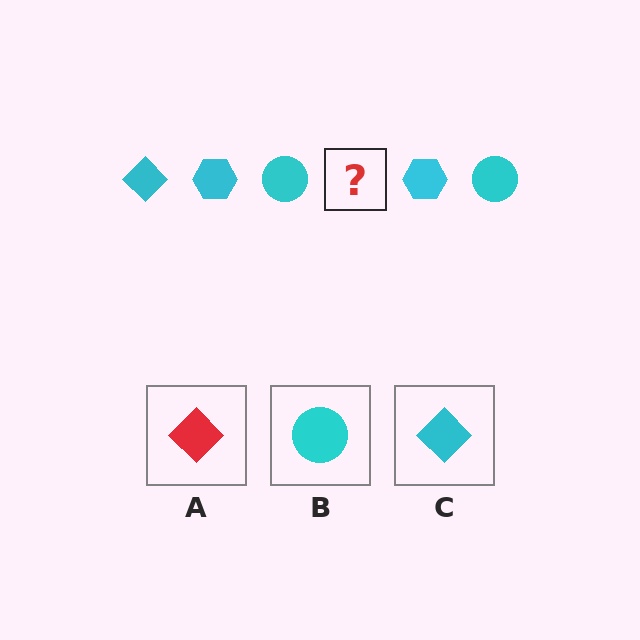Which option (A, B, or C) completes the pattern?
C.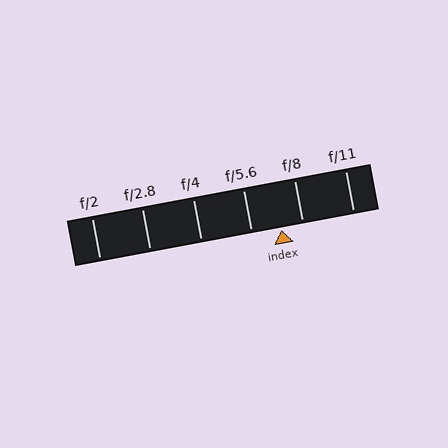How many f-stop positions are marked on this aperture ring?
There are 6 f-stop positions marked.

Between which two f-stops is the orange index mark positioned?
The index mark is between f/5.6 and f/8.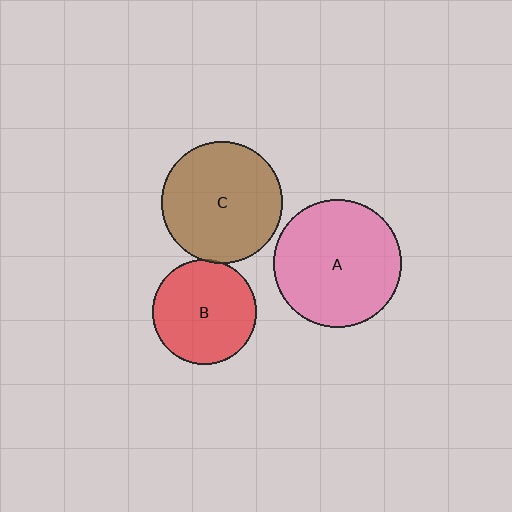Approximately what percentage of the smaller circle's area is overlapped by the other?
Approximately 5%.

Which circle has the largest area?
Circle A (pink).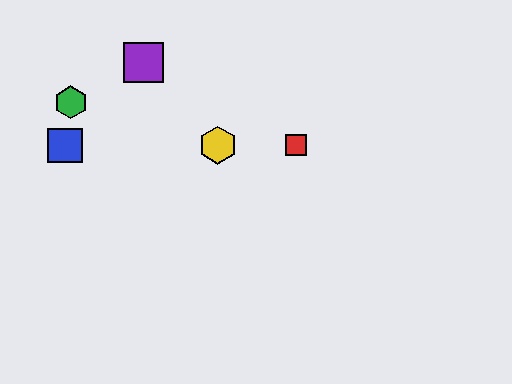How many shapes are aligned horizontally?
3 shapes (the red square, the blue square, the yellow hexagon) are aligned horizontally.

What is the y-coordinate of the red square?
The red square is at y≈145.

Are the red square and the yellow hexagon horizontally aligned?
Yes, both are at y≈145.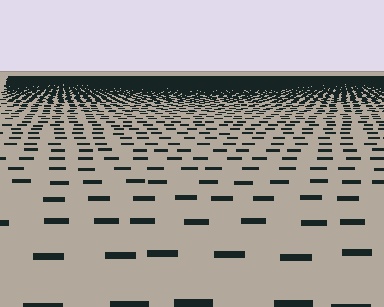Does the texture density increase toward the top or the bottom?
Density increases toward the top.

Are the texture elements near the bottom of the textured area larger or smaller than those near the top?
Larger. Near the bottom, elements are closer to the viewer and appear at a bigger on-screen size.